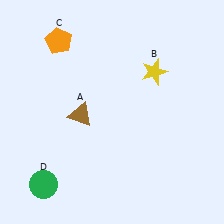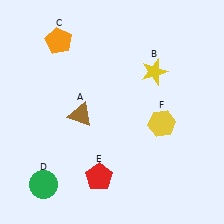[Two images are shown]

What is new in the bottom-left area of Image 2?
A red pentagon (E) was added in the bottom-left area of Image 2.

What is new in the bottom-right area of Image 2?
A yellow hexagon (F) was added in the bottom-right area of Image 2.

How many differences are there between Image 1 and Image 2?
There are 2 differences between the two images.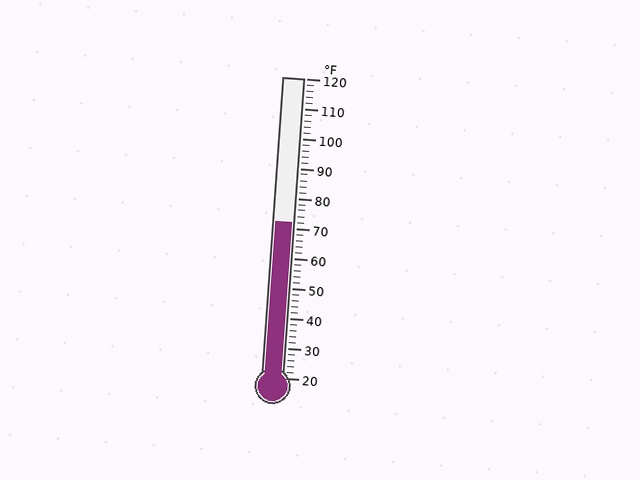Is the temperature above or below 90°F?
The temperature is below 90°F.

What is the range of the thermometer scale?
The thermometer scale ranges from 20°F to 120°F.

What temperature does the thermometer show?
The thermometer shows approximately 72°F.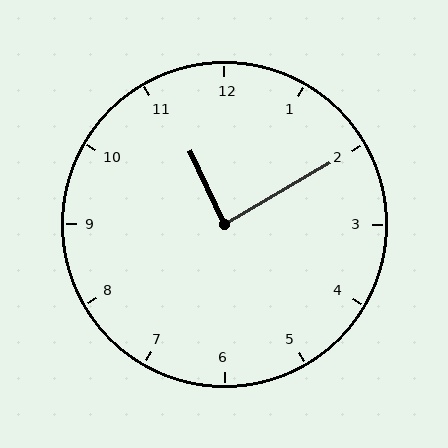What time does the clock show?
11:10.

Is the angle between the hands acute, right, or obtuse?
It is right.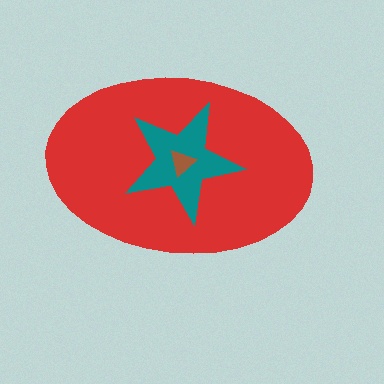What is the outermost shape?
The red ellipse.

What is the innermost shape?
The brown triangle.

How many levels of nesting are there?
3.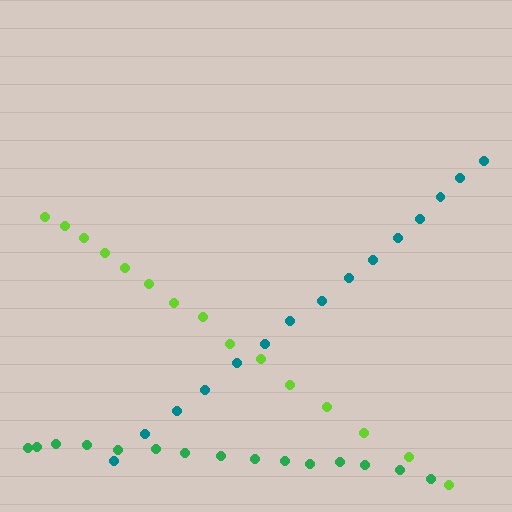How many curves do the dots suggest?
There are 3 distinct paths.